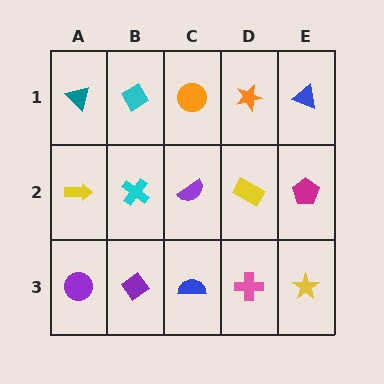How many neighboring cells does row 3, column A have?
2.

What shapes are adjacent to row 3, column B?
A cyan cross (row 2, column B), a purple circle (row 3, column A), a blue semicircle (row 3, column C).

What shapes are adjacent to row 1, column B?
A cyan cross (row 2, column B), a teal triangle (row 1, column A), an orange circle (row 1, column C).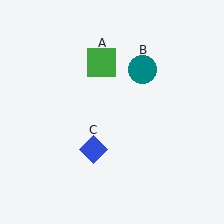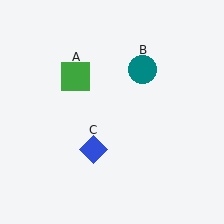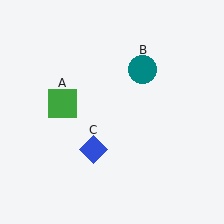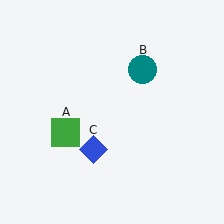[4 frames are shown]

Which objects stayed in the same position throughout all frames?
Teal circle (object B) and blue diamond (object C) remained stationary.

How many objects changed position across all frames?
1 object changed position: green square (object A).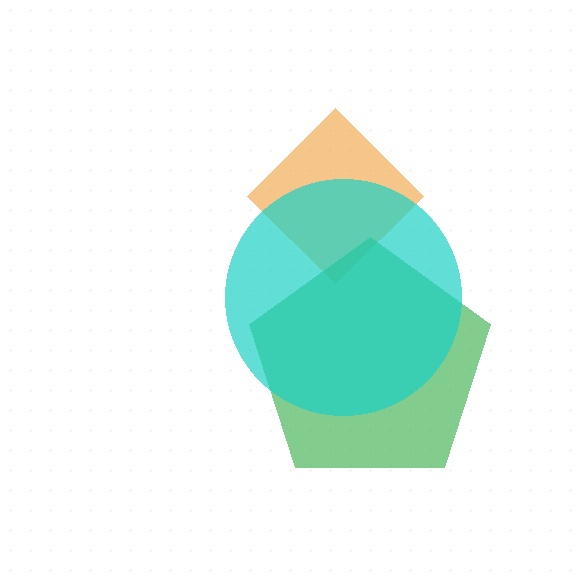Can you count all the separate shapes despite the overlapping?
Yes, there are 3 separate shapes.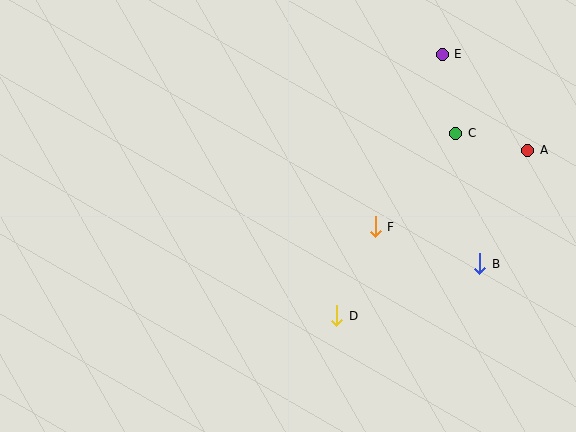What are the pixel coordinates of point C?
Point C is at (456, 133).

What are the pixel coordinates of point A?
Point A is at (528, 150).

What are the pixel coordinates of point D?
Point D is at (337, 316).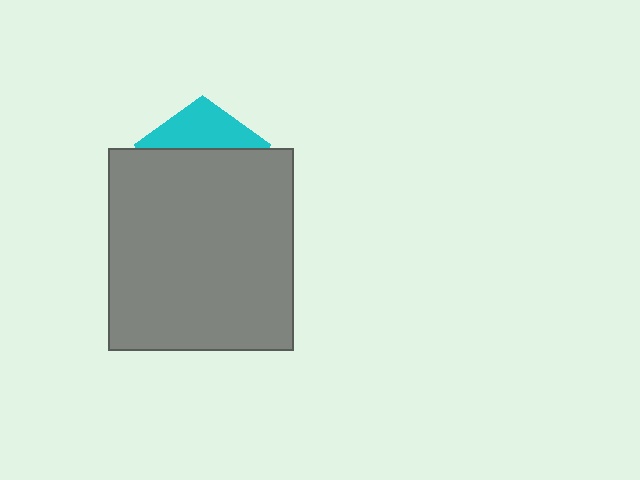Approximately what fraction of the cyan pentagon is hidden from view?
Roughly 69% of the cyan pentagon is hidden behind the gray rectangle.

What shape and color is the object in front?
The object in front is a gray rectangle.